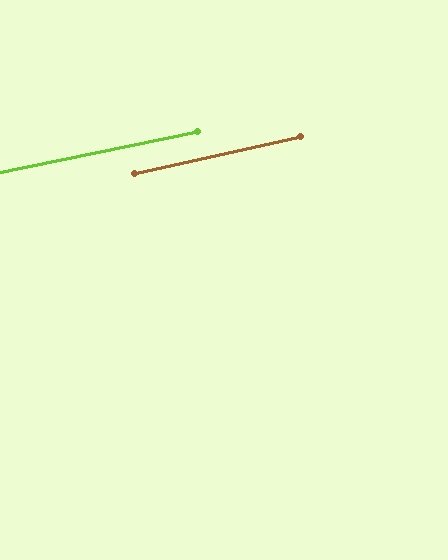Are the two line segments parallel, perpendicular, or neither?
Parallel — their directions differ by only 0.8°.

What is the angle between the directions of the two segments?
Approximately 1 degree.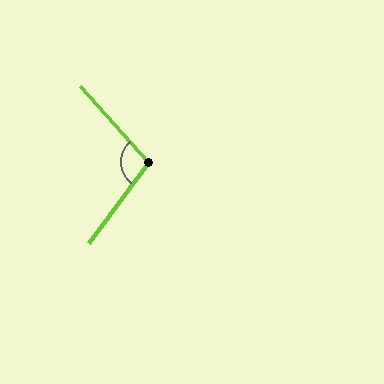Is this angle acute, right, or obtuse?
It is obtuse.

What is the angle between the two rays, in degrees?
Approximately 102 degrees.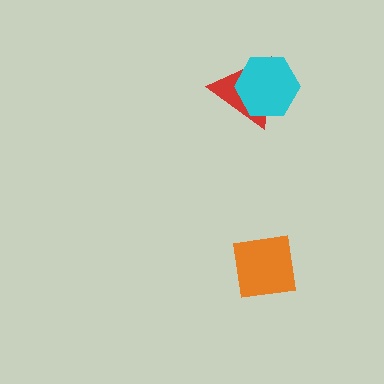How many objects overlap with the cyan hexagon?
1 object overlaps with the cyan hexagon.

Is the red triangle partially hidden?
Yes, it is partially covered by another shape.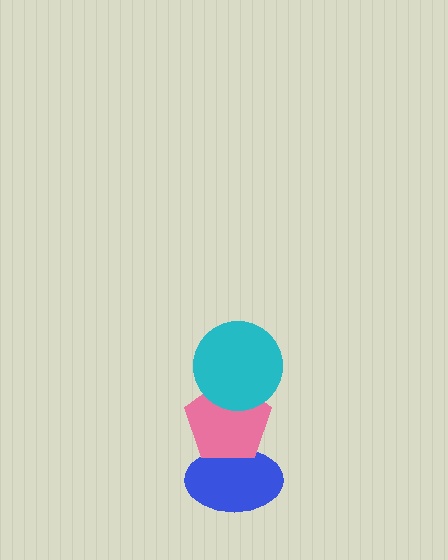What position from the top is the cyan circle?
The cyan circle is 1st from the top.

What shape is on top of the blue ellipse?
The pink pentagon is on top of the blue ellipse.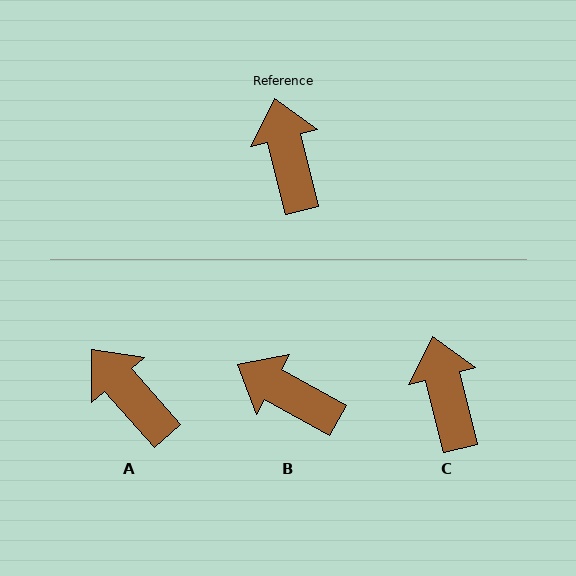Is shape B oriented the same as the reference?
No, it is off by about 47 degrees.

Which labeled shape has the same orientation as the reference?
C.